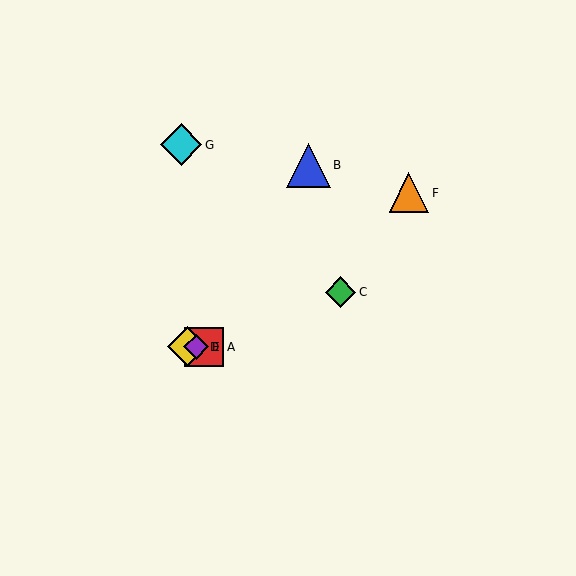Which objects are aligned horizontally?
Objects A, D, E are aligned horizontally.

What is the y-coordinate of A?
Object A is at y≈347.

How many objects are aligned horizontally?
3 objects (A, D, E) are aligned horizontally.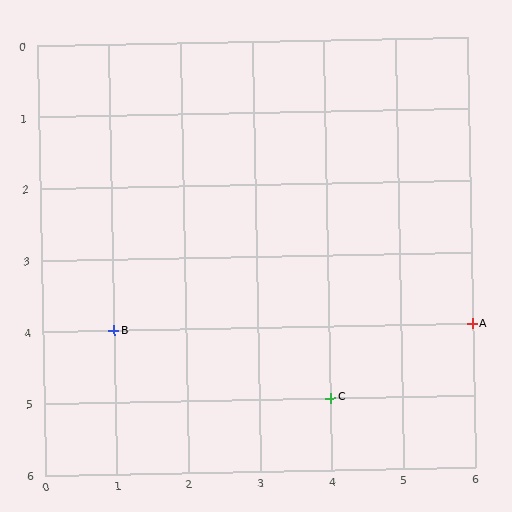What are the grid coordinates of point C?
Point C is at grid coordinates (4, 5).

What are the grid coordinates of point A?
Point A is at grid coordinates (6, 4).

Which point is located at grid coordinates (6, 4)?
Point A is at (6, 4).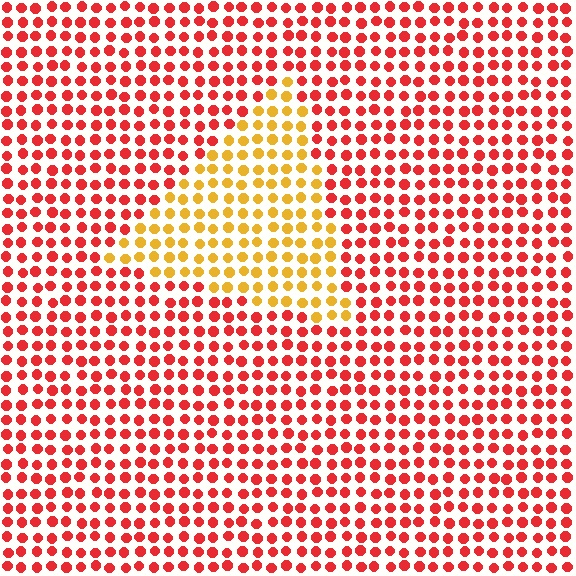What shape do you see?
I see a triangle.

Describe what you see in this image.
The image is filled with small red elements in a uniform arrangement. A triangle-shaped region is visible where the elements are tinted to a slightly different hue, forming a subtle color boundary.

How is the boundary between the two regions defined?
The boundary is defined purely by a slight shift in hue (about 45 degrees). Spacing, size, and orientation are identical on both sides.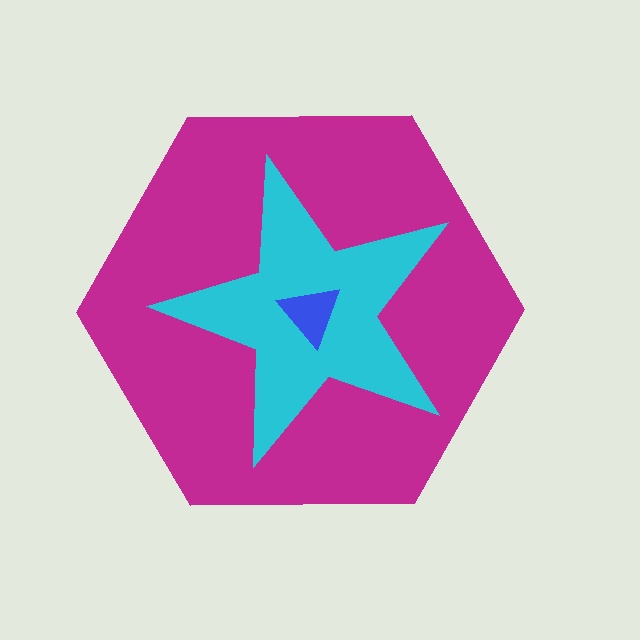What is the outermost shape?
The magenta hexagon.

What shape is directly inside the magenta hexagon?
The cyan star.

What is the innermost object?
The blue triangle.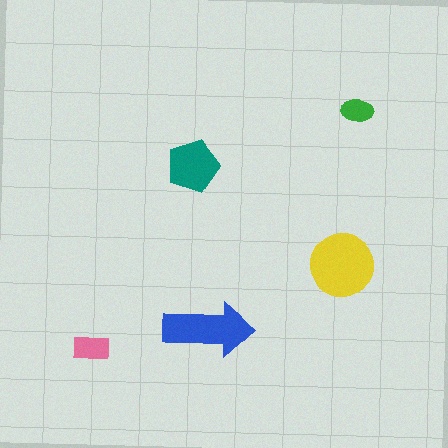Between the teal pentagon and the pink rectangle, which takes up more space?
The teal pentagon.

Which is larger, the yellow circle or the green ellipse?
The yellow circle.